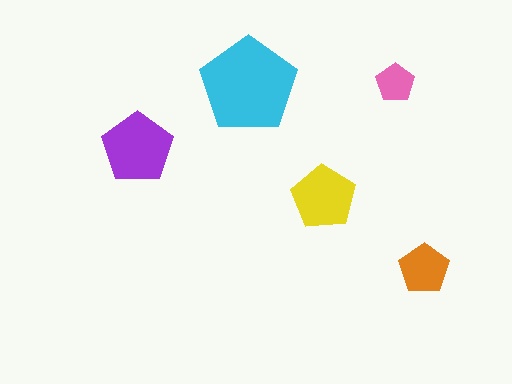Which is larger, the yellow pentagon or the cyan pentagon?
The cyan one.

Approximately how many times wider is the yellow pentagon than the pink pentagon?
About 1.5 times wider.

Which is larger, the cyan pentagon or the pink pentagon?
The cyan one.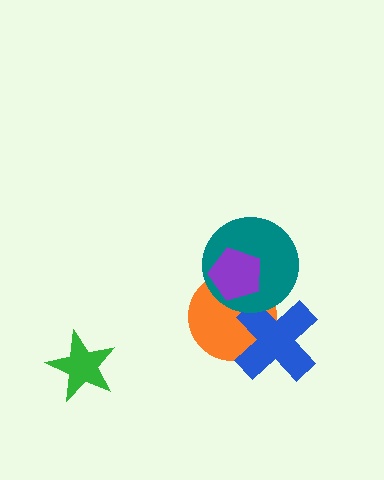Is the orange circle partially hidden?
Yes, it is partially covered by another shape.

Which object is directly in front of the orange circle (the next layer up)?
The blue cross is directly in front of the orange circle.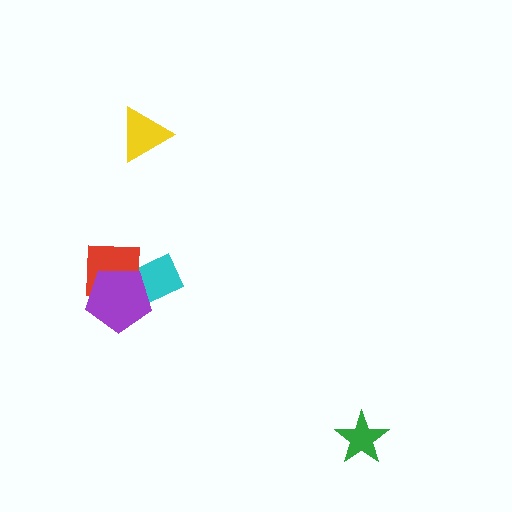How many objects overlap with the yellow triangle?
0 objects overlap with the yellow triangle.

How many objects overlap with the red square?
2 objects overlap with the red square.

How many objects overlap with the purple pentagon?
2 objects overlap with the purple pentagon.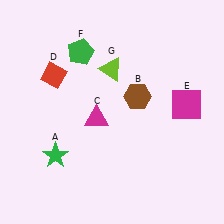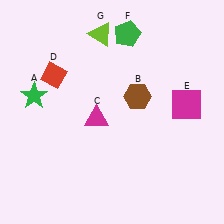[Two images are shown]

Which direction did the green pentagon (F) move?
The green pentagon (F) moved right.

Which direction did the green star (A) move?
The green star (A) moved up.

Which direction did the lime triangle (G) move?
The lime triangle (G) moved up.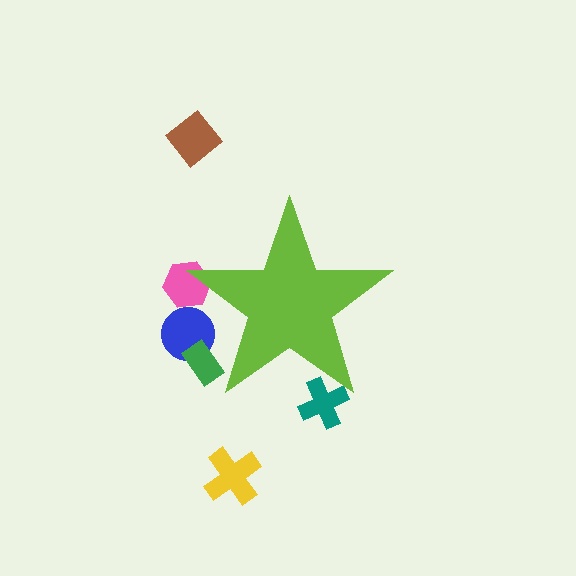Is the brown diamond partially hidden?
No, the brown diamond is fully visible.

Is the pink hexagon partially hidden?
Yes, the pink hexagon is partially hidden behind the lime star.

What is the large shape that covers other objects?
A lime star.